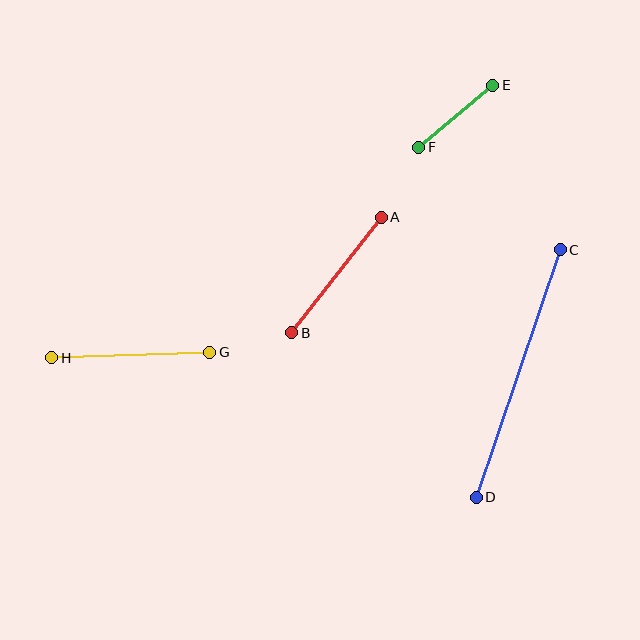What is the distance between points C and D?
The distance is approximately 261 pixels.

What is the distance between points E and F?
The distance is approximately 96 pixels.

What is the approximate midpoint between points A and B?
The midpoint is at approximately (336, 275) pixels.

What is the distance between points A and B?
The distance is approximately 146 pixels.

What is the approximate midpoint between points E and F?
The midpoint is at approximately (456, 116) pixels.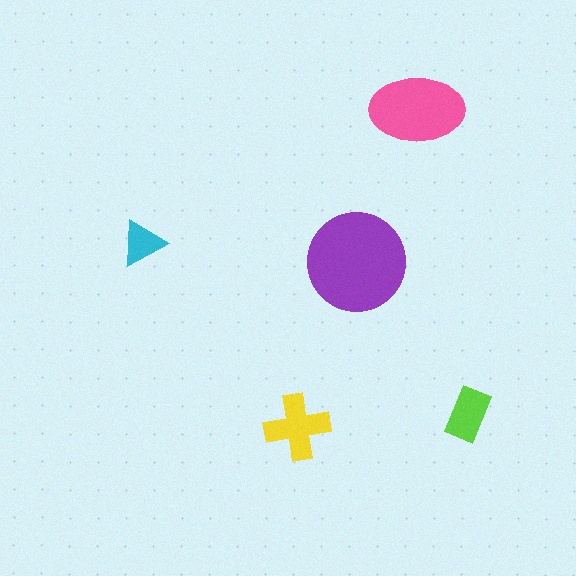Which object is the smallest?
The cyan triangle.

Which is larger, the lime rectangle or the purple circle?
The purple circle.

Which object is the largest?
The purple circle.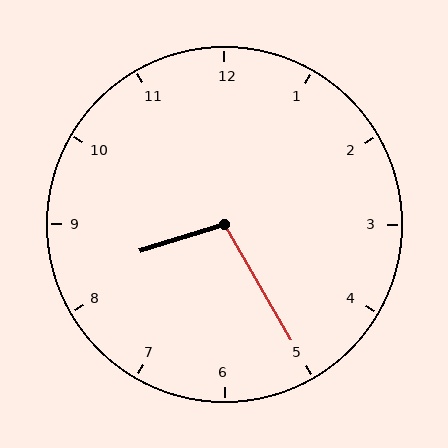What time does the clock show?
8:25.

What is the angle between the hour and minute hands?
Approximately 102 degrees.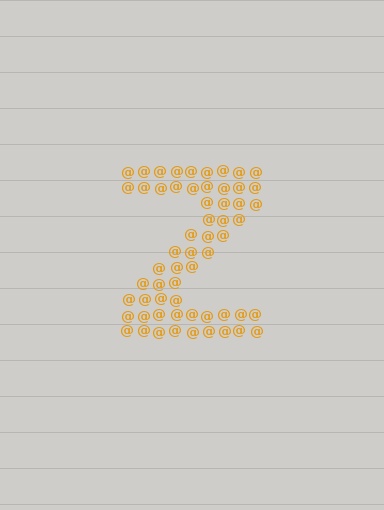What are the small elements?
The small elements are at signs.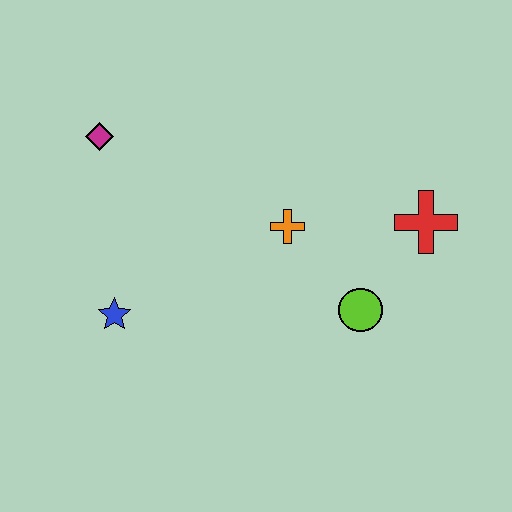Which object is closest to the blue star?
The magenta diamond is closest to the blue star.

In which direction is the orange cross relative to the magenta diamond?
The orange cross is to the right of the magenta diamond.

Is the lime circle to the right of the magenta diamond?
Yes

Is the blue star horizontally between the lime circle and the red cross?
No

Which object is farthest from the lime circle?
The magenta diamond is farthest from the lime circle.